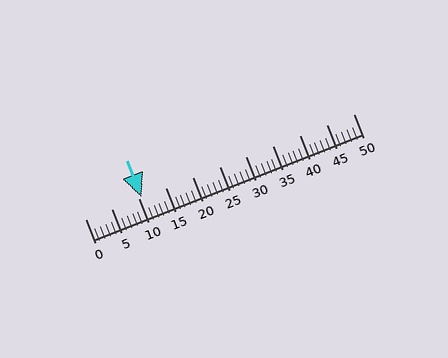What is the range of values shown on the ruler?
The ruler shows values from 0 to 50.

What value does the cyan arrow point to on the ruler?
The cyan arrow points to approximately 10.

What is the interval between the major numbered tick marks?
The major tick marks are spaced 5 units apart.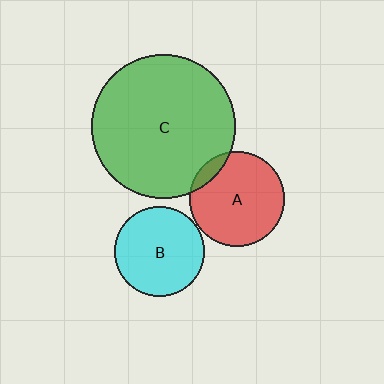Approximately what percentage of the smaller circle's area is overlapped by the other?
Approximately 10%.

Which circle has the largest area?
Circle C (green).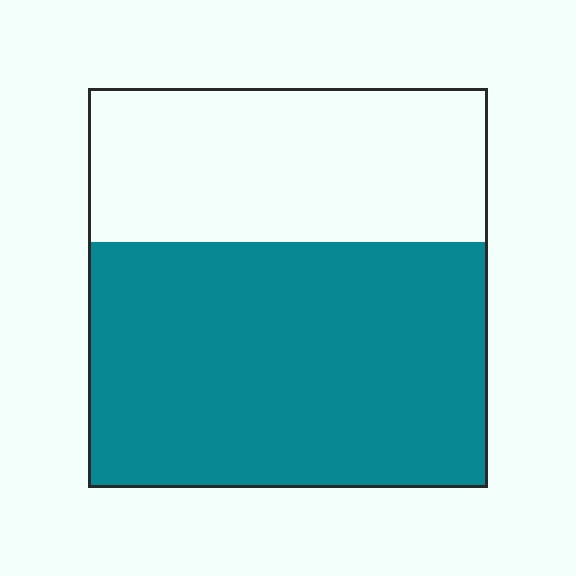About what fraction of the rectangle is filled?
About five eighths (5/8).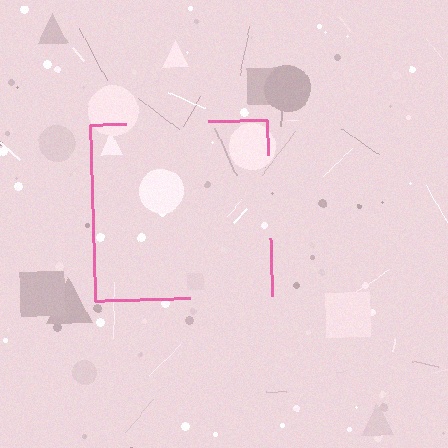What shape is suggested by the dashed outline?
The dashed outline suggests a square.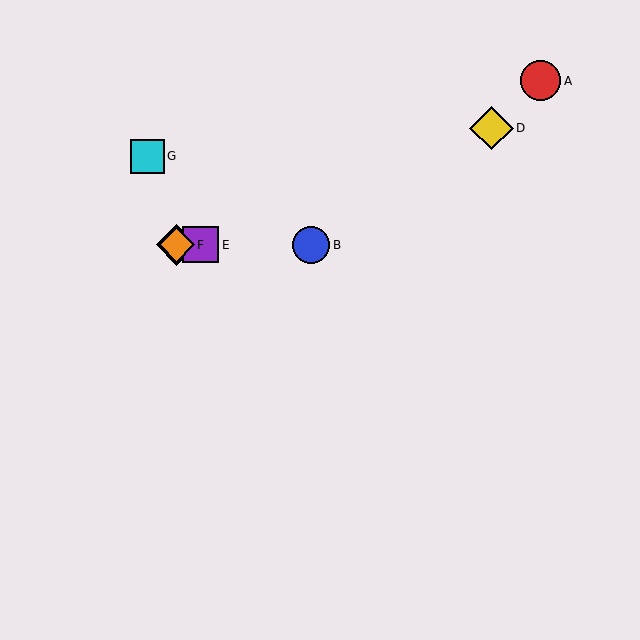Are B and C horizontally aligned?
Yes, both are at y≈245.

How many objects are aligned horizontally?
4 objects (B, C, E, F) are aligned horizontally.